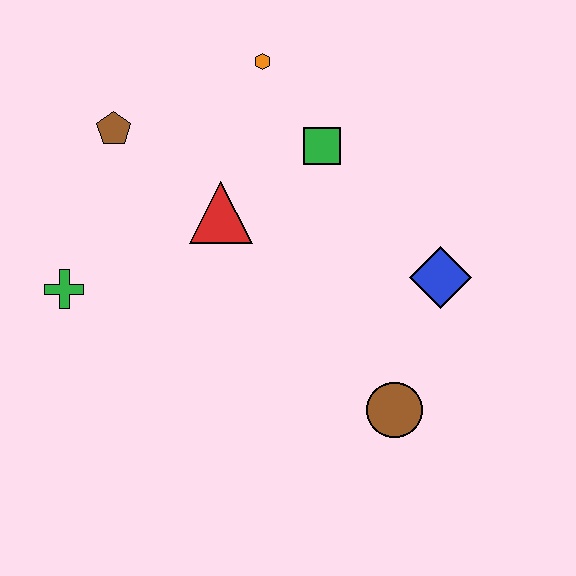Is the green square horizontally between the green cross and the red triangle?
No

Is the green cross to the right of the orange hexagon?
No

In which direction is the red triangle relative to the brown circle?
The red triangle is above the brown circle.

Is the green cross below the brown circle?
No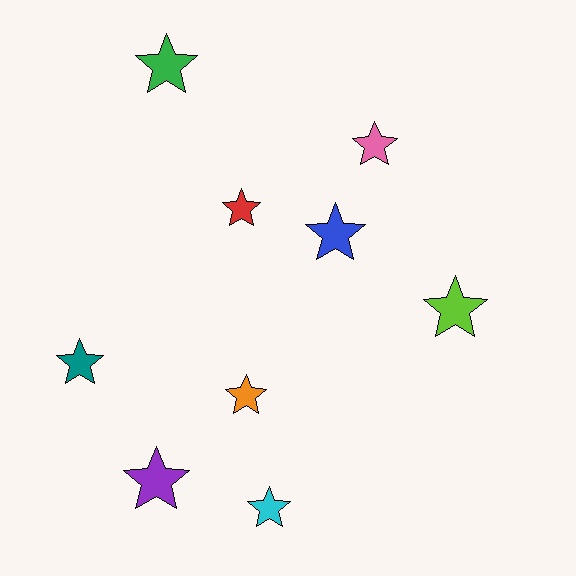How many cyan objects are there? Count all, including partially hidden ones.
There is 1 cyan object.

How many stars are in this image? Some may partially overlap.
There are 9 stars.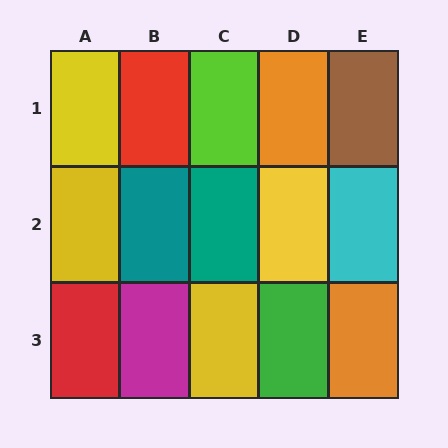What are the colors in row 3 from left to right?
Red, magenta, yellow, green, orange.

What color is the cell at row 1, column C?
Lime.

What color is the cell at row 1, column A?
Yellow.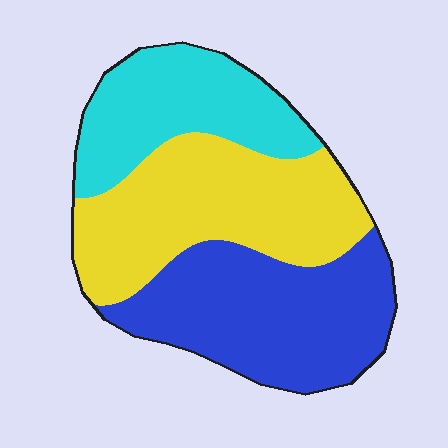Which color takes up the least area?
Cyan, at roughly 25%.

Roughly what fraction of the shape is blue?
Blue covers about 35% of the shape.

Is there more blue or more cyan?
Blue.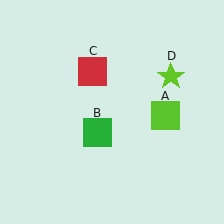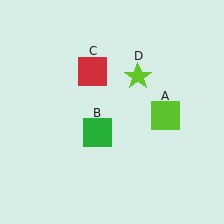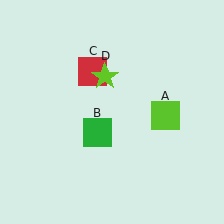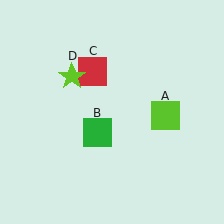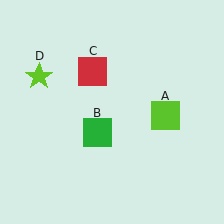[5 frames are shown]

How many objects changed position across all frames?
1 object changed position: lime star (object D).